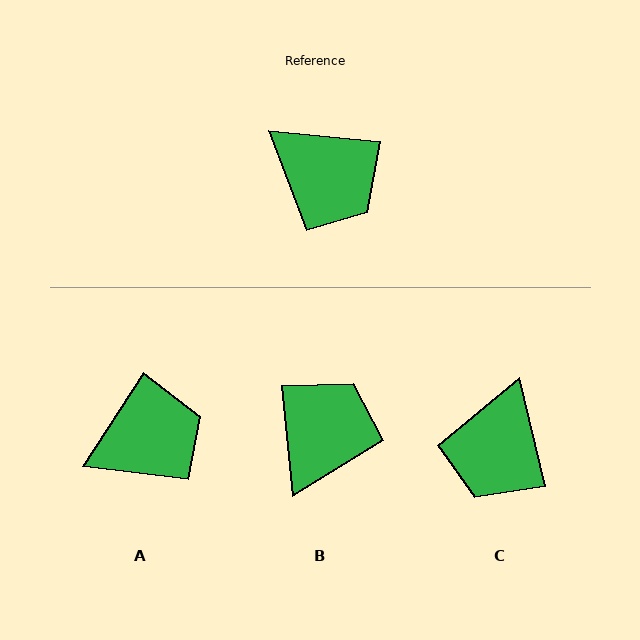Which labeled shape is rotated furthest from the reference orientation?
B, about 101 degrees away.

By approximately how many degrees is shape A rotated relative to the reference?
Approximately 62 degrees counter-clockwise.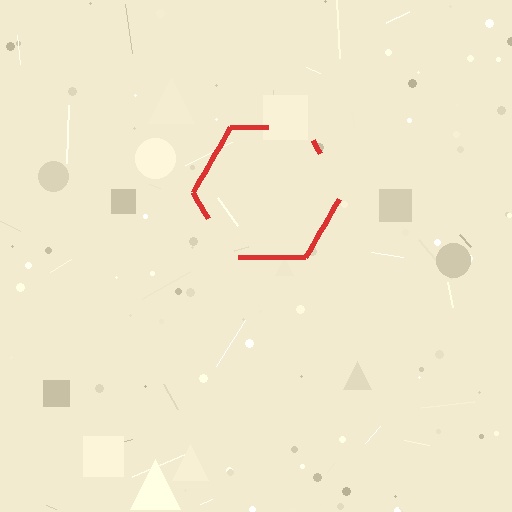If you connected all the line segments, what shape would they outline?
They would outline a hexagon.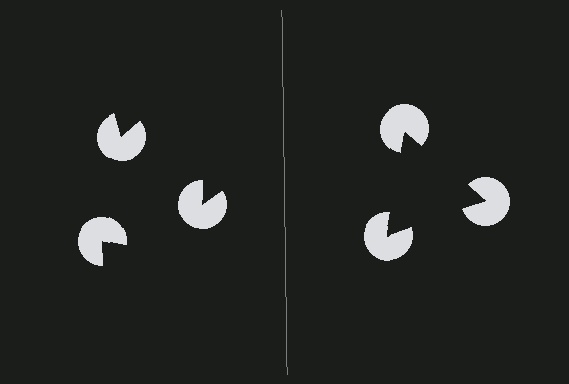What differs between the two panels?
The pac-man discs are positioned identically on both sides; only the wedge orientations differ. On the right they align to a triangle; on the left they are misaligned.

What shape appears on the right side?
An illusory triangle.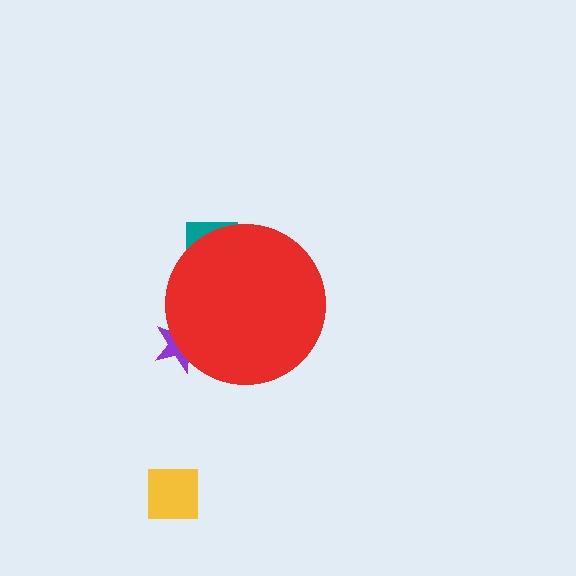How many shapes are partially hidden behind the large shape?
2 shapes are partially hidden.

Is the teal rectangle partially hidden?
Yes, the teal rectangle is partially hidden behind the red circle.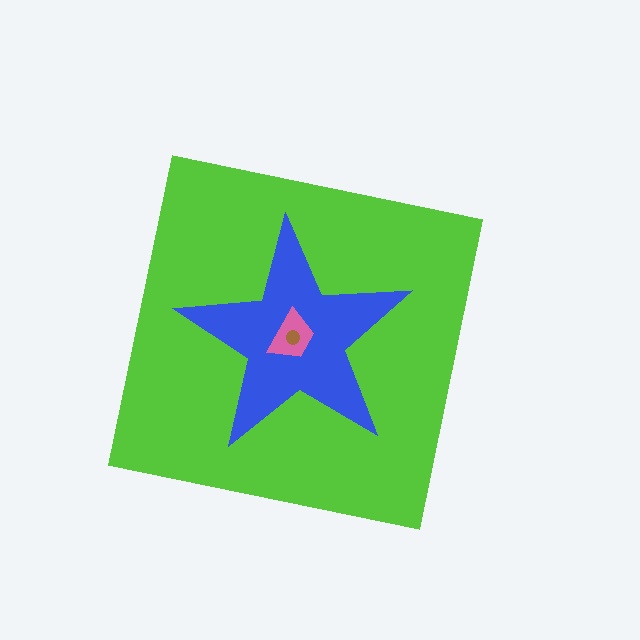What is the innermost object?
The brown circle.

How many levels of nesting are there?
4.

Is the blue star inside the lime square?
Yes.